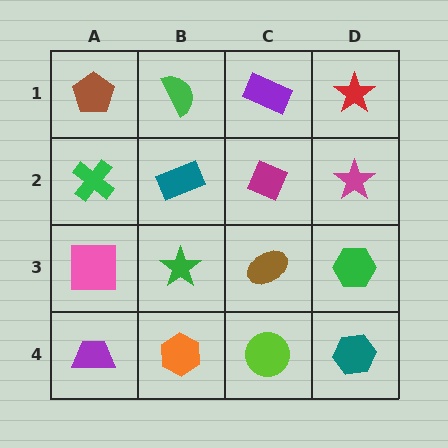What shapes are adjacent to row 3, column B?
A teal rectangle (row 2, column B), an orange hexagon (row 4, column B), a pink square (row 3, column A), a brown ellipse (row 3, column C).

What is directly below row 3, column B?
An orange hexagon.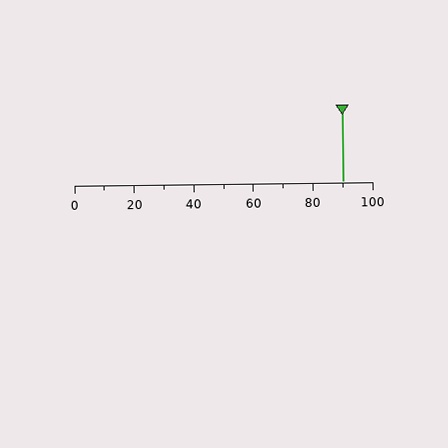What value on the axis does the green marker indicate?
The marker indicates approximately 90.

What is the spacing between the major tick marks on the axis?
The major ticks are spaced 20 apart.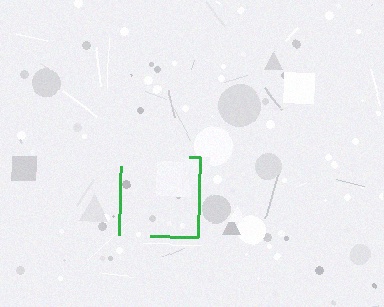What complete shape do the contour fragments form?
The contour fragments form a square.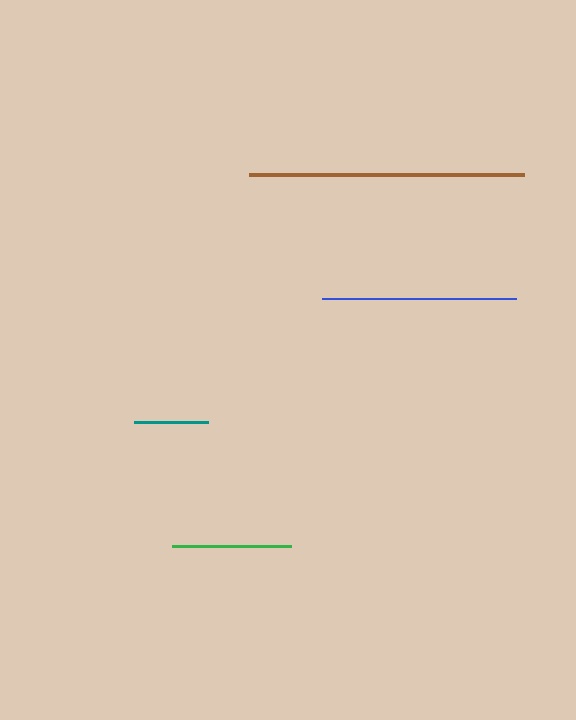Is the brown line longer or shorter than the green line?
The brown line is longer than the green line.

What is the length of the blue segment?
The blue segment is approximately 194 pixels long.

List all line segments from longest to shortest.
From longest to shortest: brown, blue, green, teal.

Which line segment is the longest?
The brown line is the longest at approximately 275 pixels.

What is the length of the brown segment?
The brown segment is approximately 275 pixels long.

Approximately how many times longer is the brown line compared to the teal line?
The brown line is approximately 3.7 times the length of the teal line.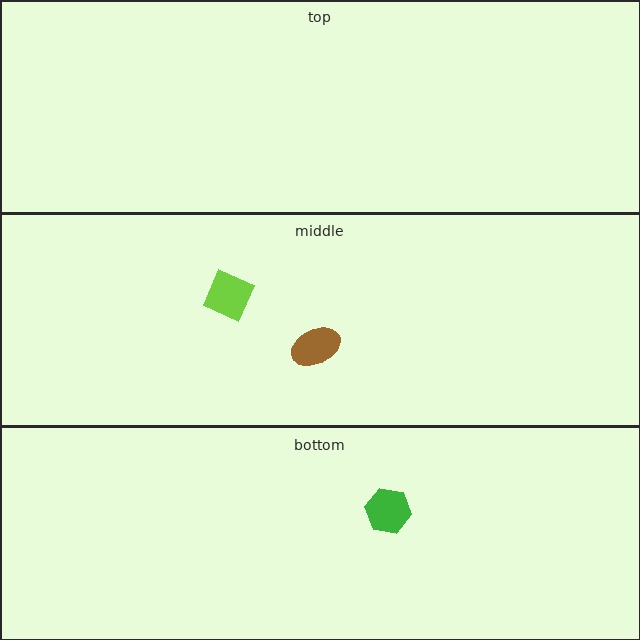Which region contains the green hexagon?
The bottom region.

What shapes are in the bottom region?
The green hexagon.